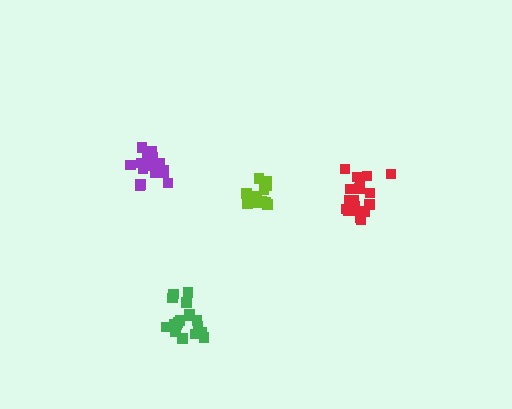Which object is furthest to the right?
The red cluster is rightmost.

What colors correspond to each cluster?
The clusters are colored: green, lime, red, purple.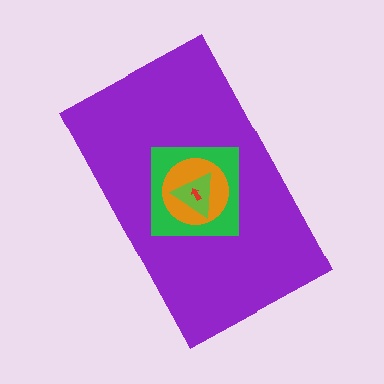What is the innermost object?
The red arrow.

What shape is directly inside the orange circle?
The lime triangle.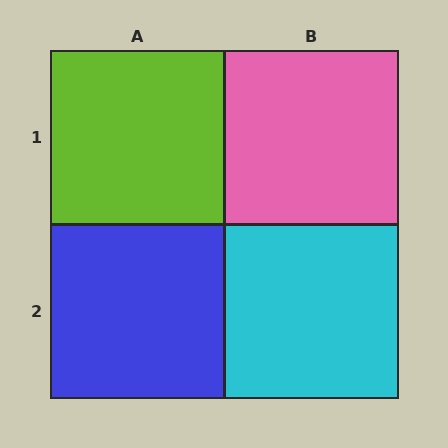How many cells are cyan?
1 cell is cyan.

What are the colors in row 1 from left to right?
Lime, pink.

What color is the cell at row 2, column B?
Cyan.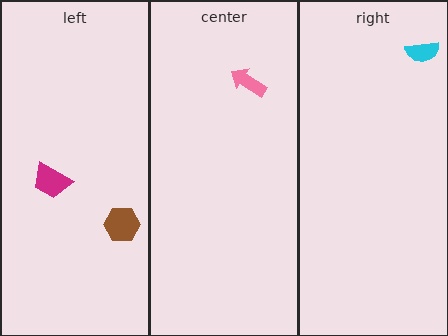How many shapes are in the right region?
1.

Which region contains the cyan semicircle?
The right region.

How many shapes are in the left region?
2.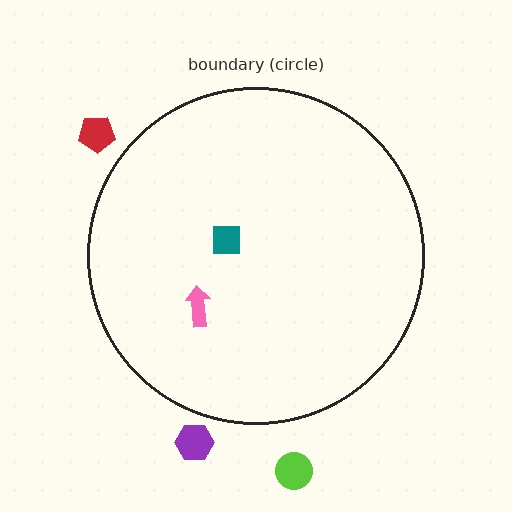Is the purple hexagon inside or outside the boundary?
Outside.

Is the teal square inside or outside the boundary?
Inside.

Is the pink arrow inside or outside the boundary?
Inside.